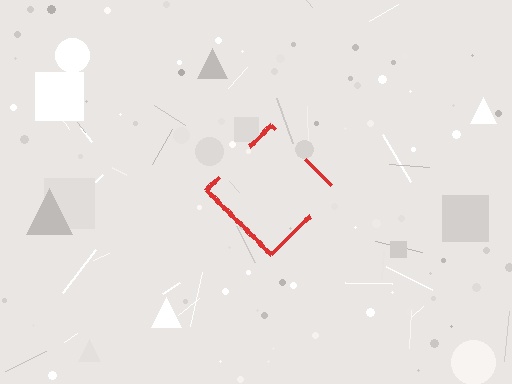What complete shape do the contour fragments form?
The contour fragments form a diamond.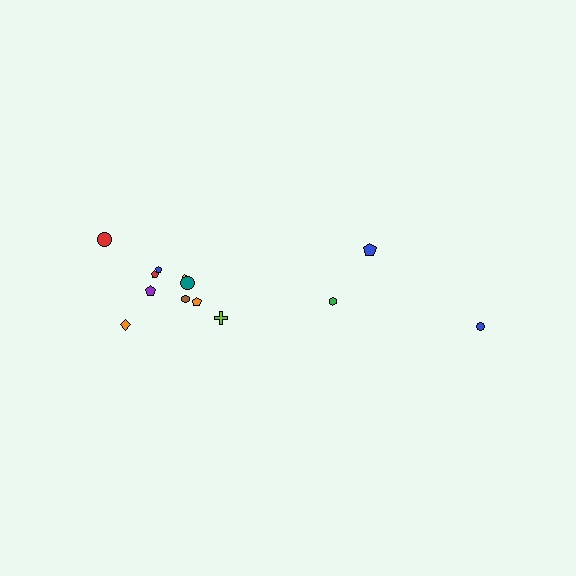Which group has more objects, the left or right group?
The left group.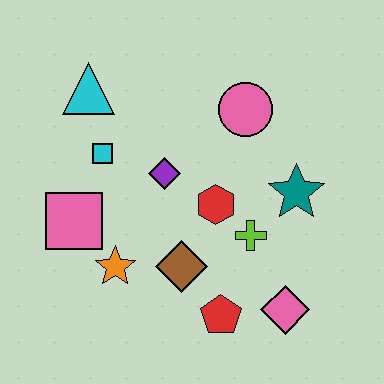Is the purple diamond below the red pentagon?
No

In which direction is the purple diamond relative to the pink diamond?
The purple diamond is above the pink diamond.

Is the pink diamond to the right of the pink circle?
Yes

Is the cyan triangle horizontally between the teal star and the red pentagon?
No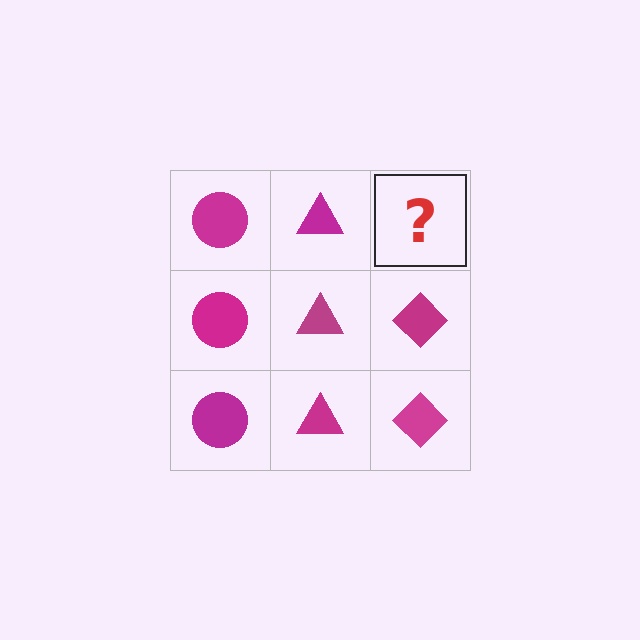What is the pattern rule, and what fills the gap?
The rule is that each column has a consistent shape. The gap should be filled with a magenta diamond.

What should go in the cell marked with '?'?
The missing cell should contain a magenta diamond.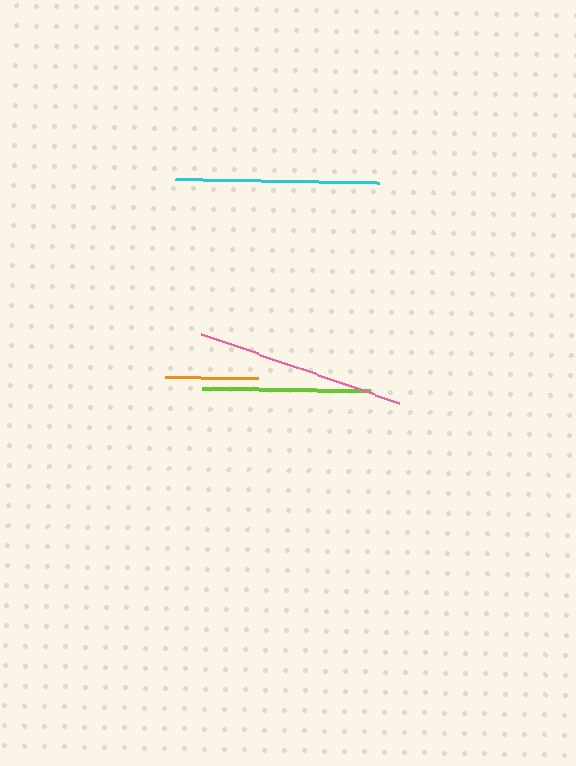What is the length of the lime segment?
The lime segment is approximately 168 pixels long.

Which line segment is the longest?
The pink line is the longest at approximately 209 pixels.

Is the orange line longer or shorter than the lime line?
The lime line is longer than the orange line.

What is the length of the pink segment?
The pink segment is approximately 209 pixels long.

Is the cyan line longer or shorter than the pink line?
The pink line is longer than the cyan line.